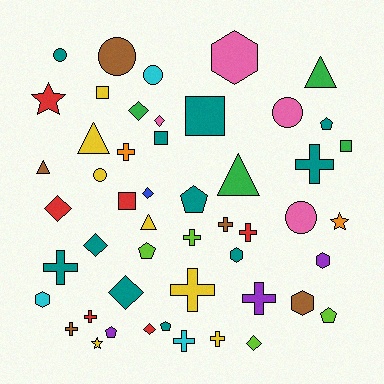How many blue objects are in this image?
There is 1 blue object.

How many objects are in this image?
There are 50 objects.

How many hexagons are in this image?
There are 5 hexagons.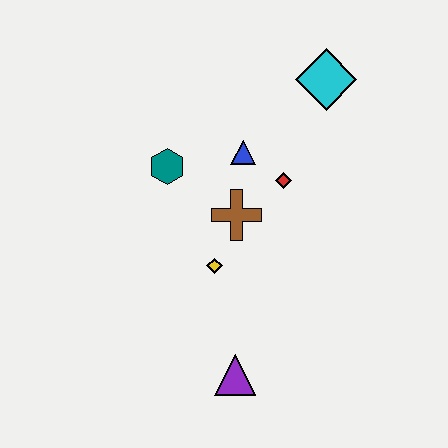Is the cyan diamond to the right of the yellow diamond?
Yes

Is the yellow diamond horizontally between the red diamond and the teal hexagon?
Yes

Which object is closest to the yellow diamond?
The brown cross is closest to the yellow diamond.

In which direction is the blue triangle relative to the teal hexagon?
The blue triangle is to the right of the teal hexagon.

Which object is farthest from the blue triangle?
The purple triangle is farthest from the blue triangle.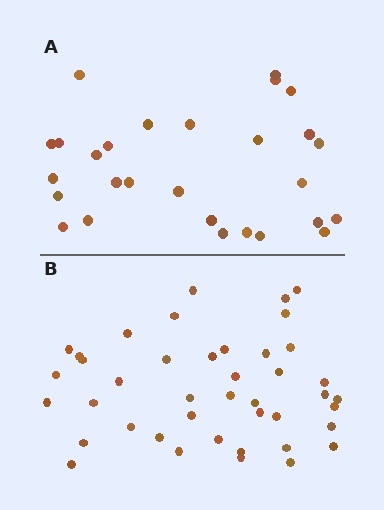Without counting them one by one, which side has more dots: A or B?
Region B (the bottom region) has more dots.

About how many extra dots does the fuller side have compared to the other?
Region B has approximately 15 more dots than region A.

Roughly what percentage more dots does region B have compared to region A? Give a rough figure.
About 50% more.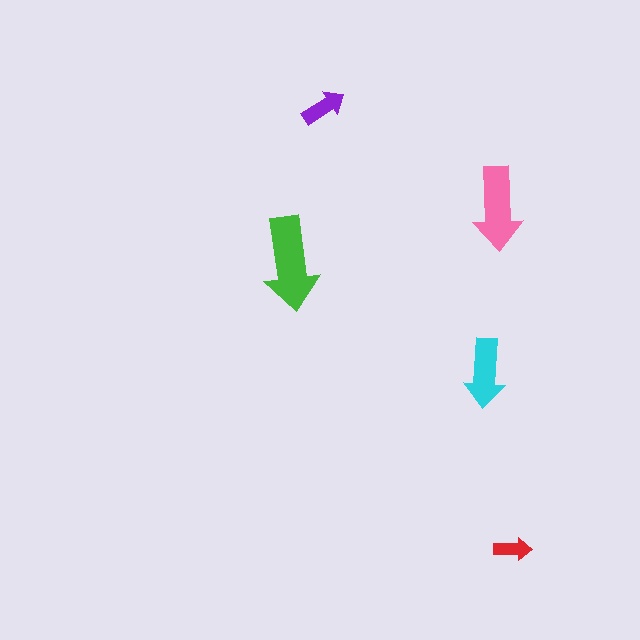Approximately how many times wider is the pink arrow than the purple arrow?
About 2 times wider.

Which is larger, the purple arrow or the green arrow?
The green one.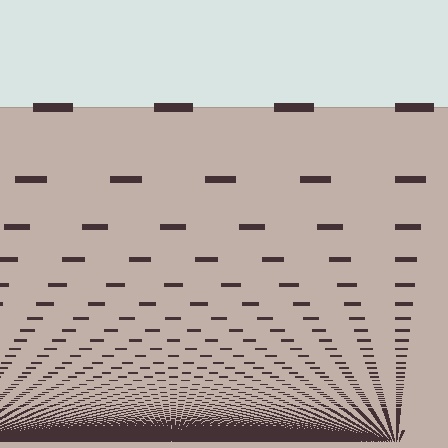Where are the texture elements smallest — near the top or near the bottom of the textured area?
Near the bottom.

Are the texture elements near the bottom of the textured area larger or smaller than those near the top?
Smaller. The gradient is inverted — elements near the bottom are smaller and denser.